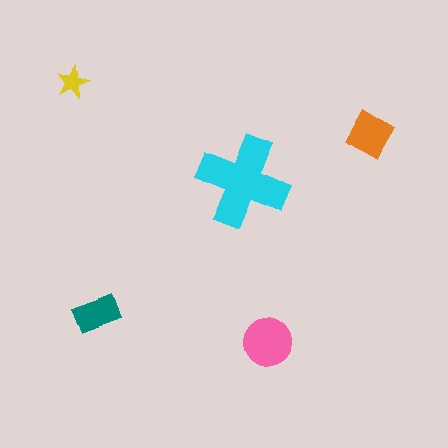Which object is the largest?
The cyan cross.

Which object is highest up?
The yellow star is topmost.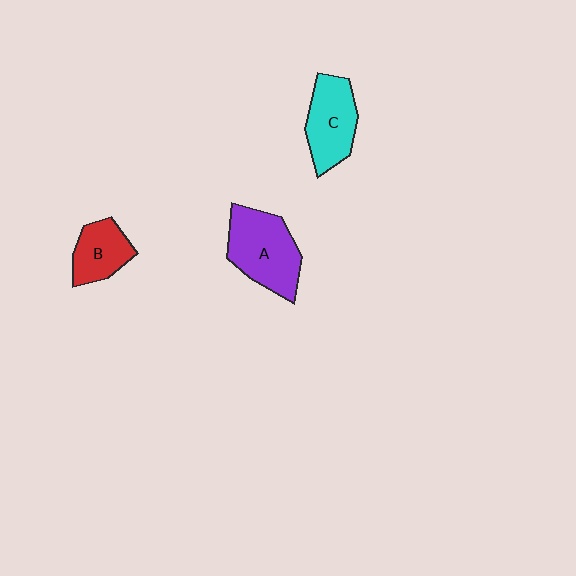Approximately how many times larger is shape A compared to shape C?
Approximately 1.2 times.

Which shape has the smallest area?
Shape B (red).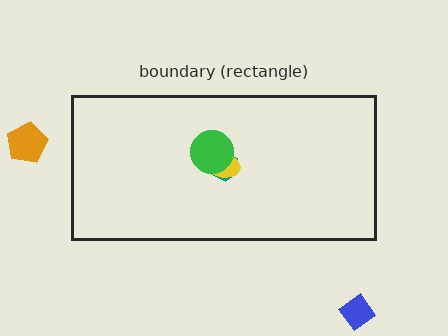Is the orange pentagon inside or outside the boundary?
Outside.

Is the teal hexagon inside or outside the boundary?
Inside.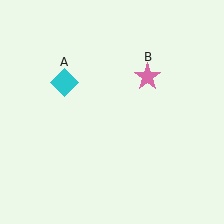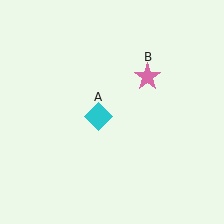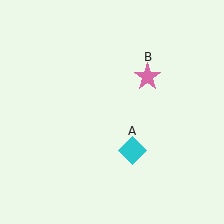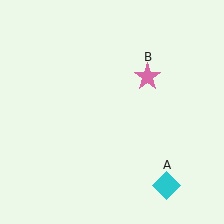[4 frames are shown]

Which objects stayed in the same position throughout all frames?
Pink star (object B) remained stationary.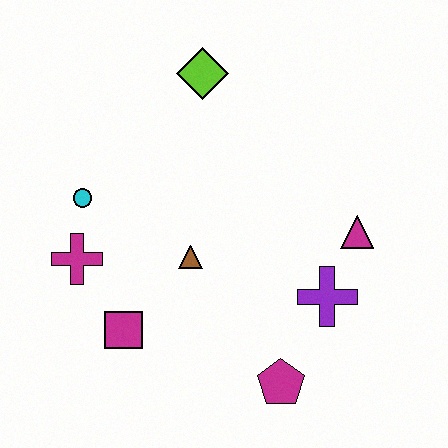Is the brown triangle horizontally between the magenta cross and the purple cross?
Yes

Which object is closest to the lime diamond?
The cyan circle is closest to the lime diamond.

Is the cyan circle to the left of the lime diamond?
Yes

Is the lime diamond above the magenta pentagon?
Yes